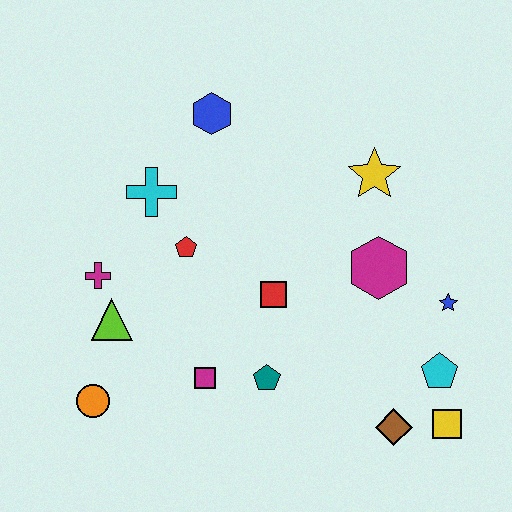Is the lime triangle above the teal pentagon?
Yes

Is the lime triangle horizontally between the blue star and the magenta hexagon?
No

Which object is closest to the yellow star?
The magenta hexagon is closest to the yellow star.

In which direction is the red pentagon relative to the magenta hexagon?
The red pentagon is to the left of the magenta hexagon.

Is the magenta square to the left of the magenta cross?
No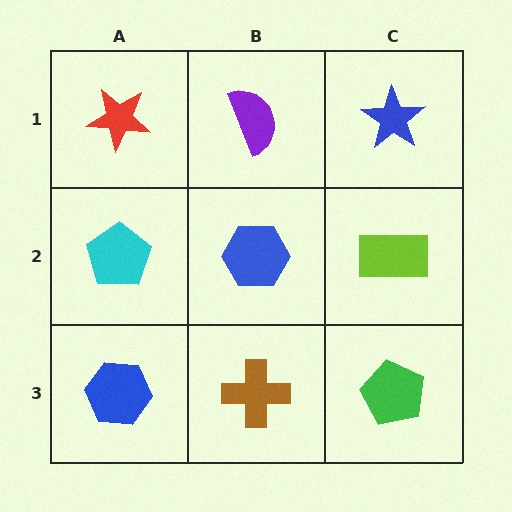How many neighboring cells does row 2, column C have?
3.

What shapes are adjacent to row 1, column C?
A lime rectangle (row 2, column C), a purple semicircle (row 1, column B).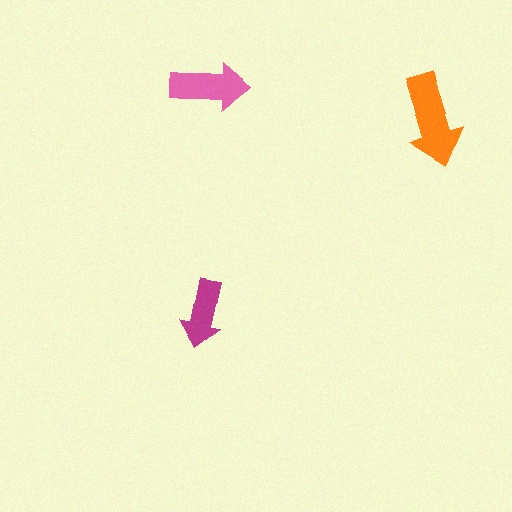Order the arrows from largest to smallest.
the orange one, the pink one, the magenta one.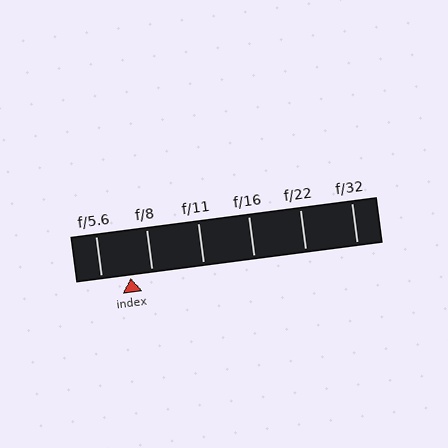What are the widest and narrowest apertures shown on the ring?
The widest aperture shown is f/5.6 and the narrowest is f/32.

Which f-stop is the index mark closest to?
The index mark is closest to f/8.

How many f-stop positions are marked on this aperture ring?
There are 6 f-stop positions marked.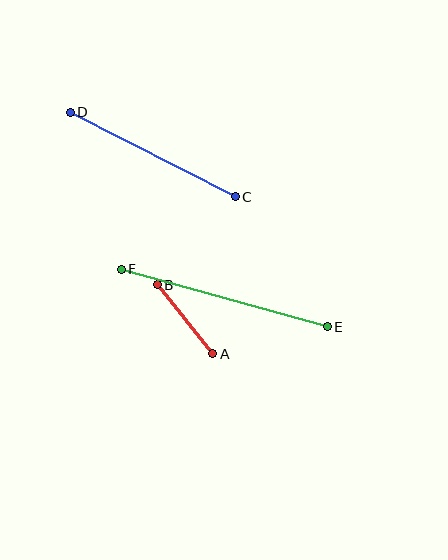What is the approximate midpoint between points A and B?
The midpoint is at approximately (185, 319) pixels.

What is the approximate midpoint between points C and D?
The midpoint is at approximately (153, 155) pixels.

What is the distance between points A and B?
The distance is approximately 89 pixels.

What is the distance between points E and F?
The distance is approximately 214 pixels.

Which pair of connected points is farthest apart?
Points E and F are farthest apart.